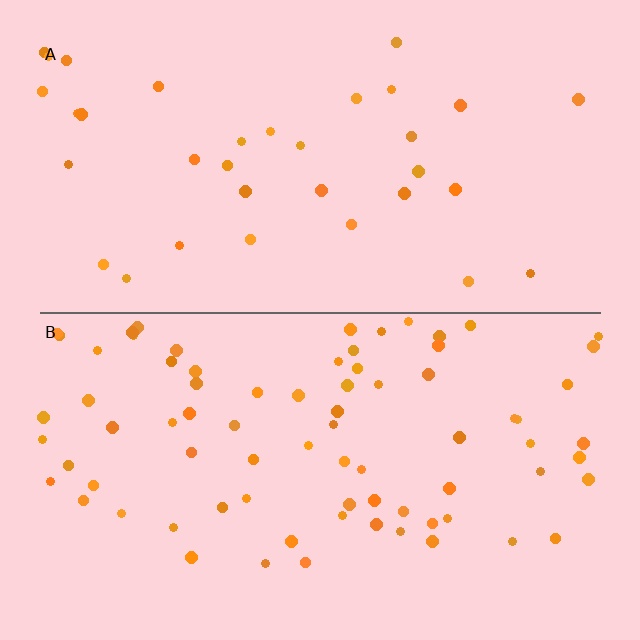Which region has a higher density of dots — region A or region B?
B (the bottom).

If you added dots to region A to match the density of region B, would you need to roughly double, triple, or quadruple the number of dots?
Approximately double.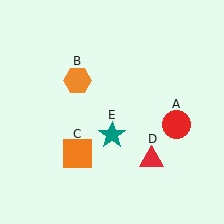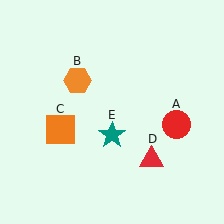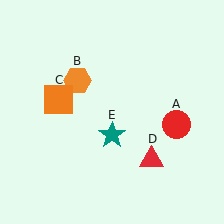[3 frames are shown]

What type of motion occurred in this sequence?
The orange square (object C) rotated clockwise around the center of the scene.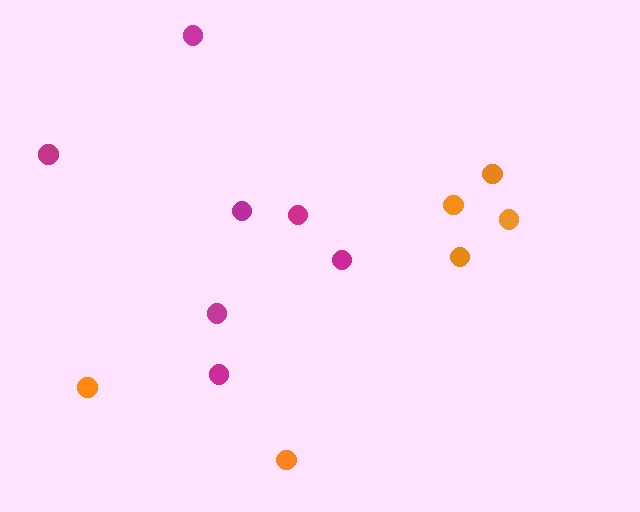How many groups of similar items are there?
There are 2 groups: one group of magenta circles (7) and one group of orange circles (6).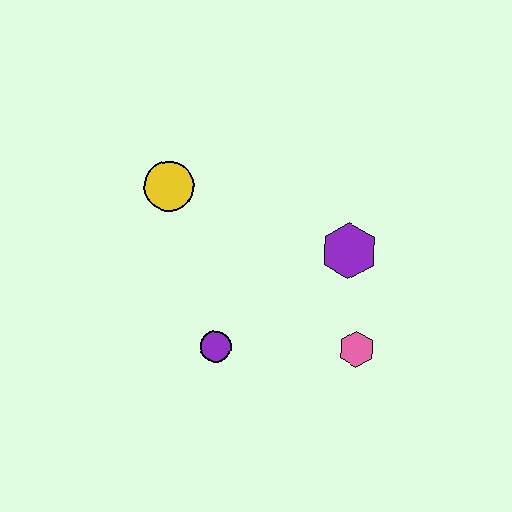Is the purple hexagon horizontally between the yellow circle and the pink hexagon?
Yes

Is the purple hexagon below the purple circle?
No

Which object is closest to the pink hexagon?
The purple hexagon is closest to the pink hexagon.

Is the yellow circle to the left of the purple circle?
Yes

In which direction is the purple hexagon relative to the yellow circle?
The purple hexagon is to the right of the yellow circle.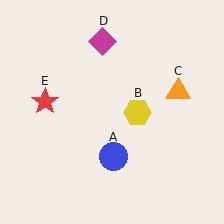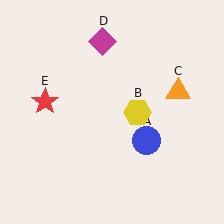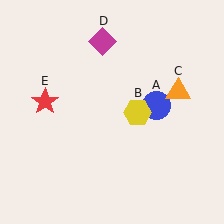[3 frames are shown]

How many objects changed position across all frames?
1 object changed position: blue circle (object A).